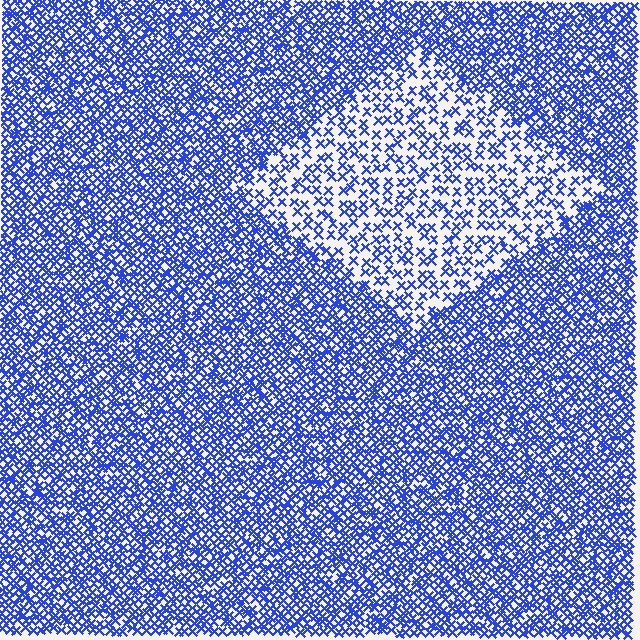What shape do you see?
I see a diamond.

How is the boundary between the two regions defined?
The boundary is defined by a change in element density (approximately 2.3x ratio). All elements are the same color, size, and shape.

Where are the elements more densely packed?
The elements are more densely packed outside the diamond boundary.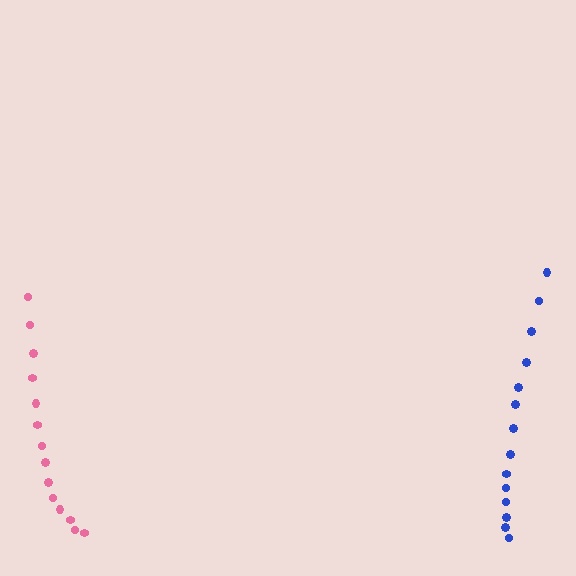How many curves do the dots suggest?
There are 2 distinct paths.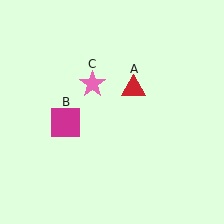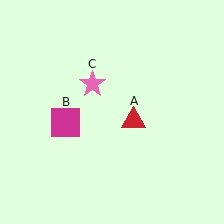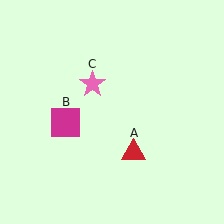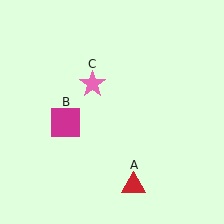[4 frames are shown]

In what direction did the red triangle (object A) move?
The red triangle (object A) moved down.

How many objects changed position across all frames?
1 object changed position: red triangle (object A).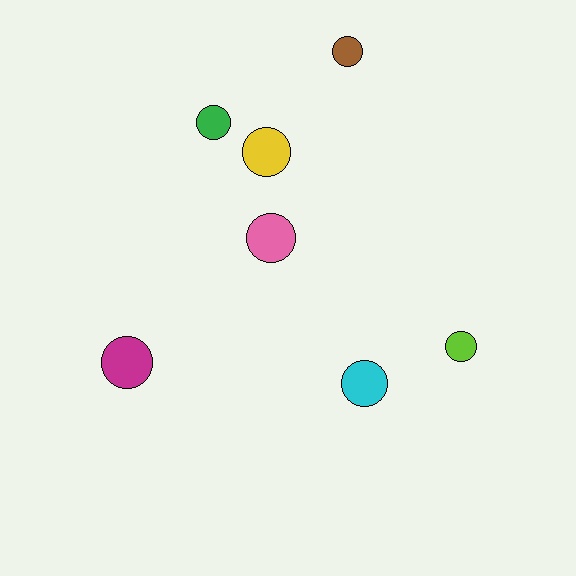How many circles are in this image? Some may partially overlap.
There are 7 circles.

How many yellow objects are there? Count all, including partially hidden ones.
There is 1 yellow object.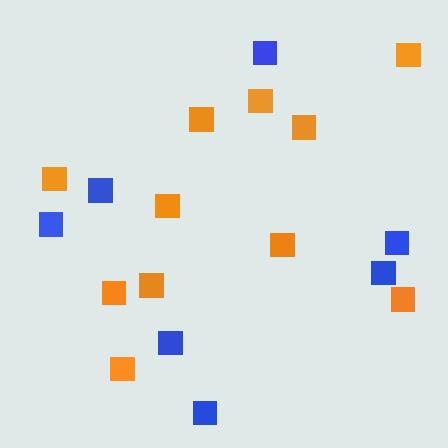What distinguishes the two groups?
There are 2 groups: one group of orange squares (11) and one group of blue squares (7).